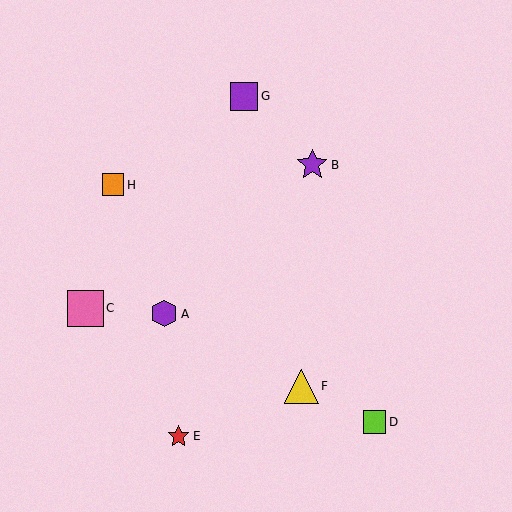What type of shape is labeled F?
Shape F is a yellow triangle.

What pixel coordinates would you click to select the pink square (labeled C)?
Click at (85, 308) to select the pink square C.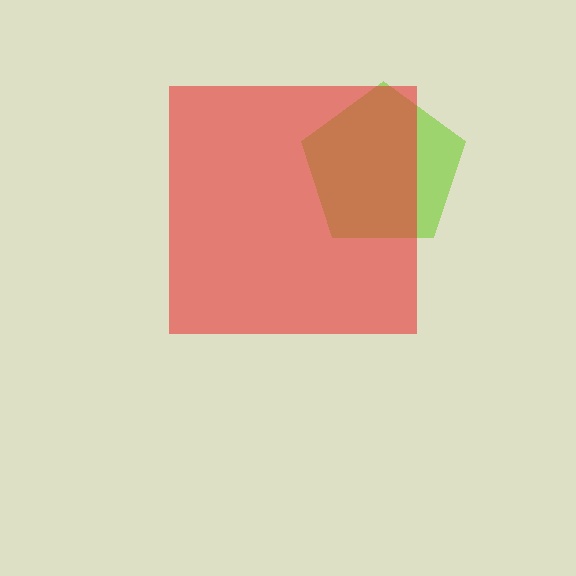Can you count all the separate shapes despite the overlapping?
Yes, there are 2 separate shapes.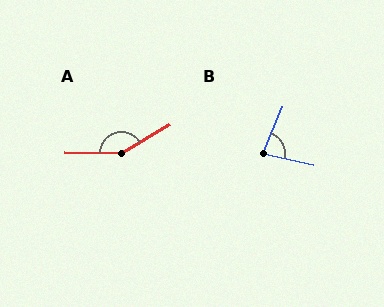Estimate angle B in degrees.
Approximately 80 degrees.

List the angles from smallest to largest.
B (80°), A (149°).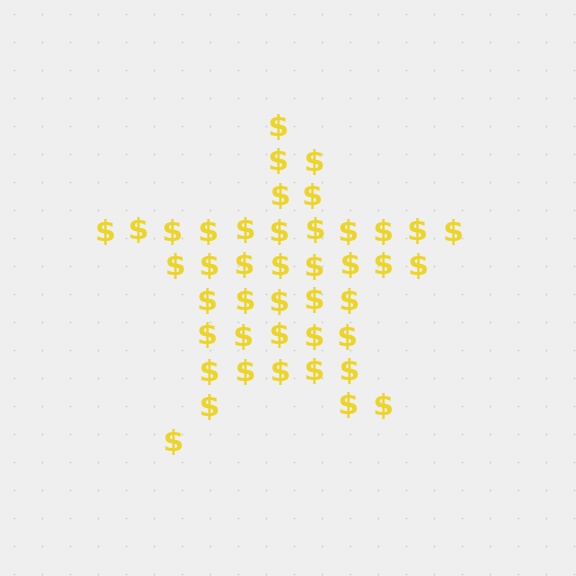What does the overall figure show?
The overall figure shows a star.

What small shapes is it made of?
It is made of small dollar signs.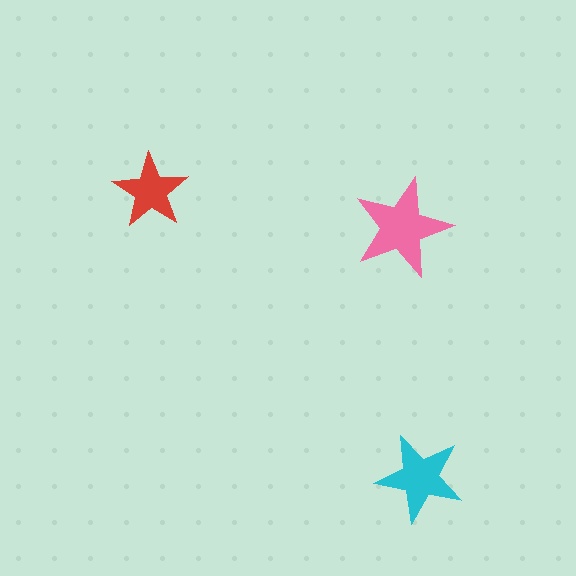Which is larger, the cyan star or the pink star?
The pink one.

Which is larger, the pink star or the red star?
The pink one.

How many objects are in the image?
There are 3 objects in the image.